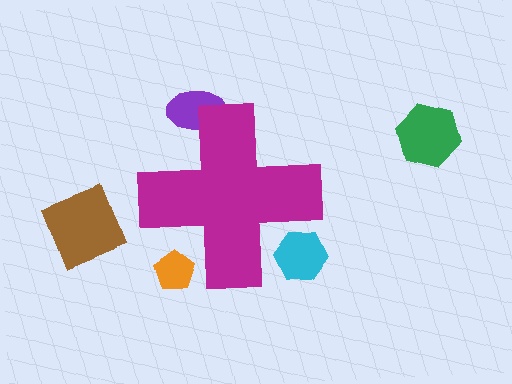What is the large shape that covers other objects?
A magenta cross.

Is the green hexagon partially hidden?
No, the green hexagon is fully visible.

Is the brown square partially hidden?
No, the brown square is fully visible.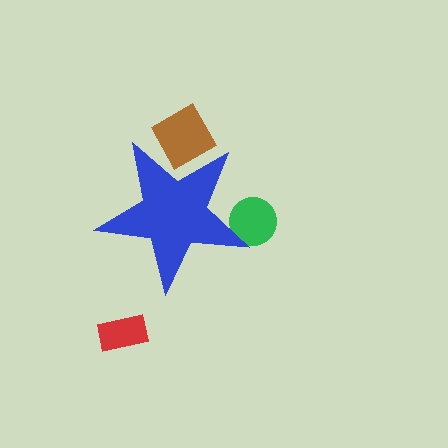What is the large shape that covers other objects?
A blue star.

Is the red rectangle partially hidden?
No, the red rectangle is fully visible.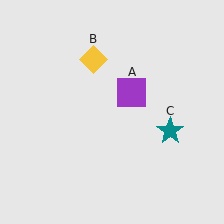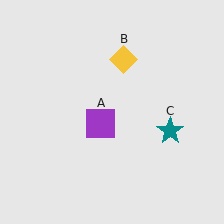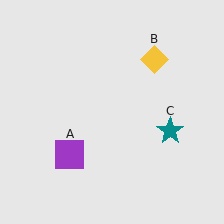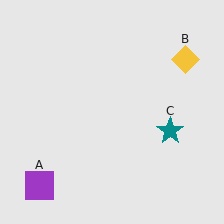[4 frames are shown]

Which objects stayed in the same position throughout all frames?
Teal star (object C) remained stationary.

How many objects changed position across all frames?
2 objects changed position: purple square (object A), yellow diamond (object B).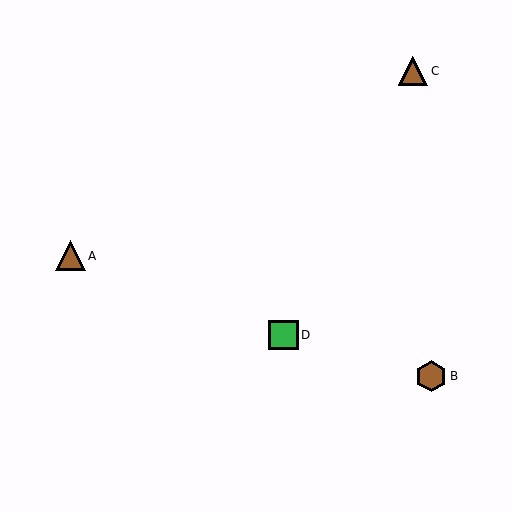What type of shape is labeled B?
Shape B is a brown hexagon.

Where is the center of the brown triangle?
The center of the brown triangle is at (70, 256).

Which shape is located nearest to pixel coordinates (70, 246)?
The brown triangle (labeled A) at (70, 256) is nearest to that location.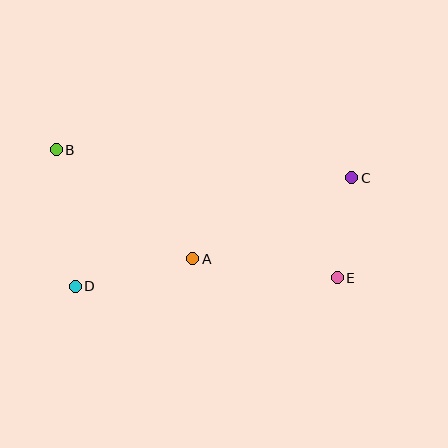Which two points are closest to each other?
Points C and E are closest to each other.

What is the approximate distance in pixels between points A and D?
The distance between A and D is approximately 121 pixels.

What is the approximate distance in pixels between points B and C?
The distance between B and C is approximately 297 pixels.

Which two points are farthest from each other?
Points B and E are farthest from each other.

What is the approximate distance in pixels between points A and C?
The distance between A and C is approximately 179 pixels.